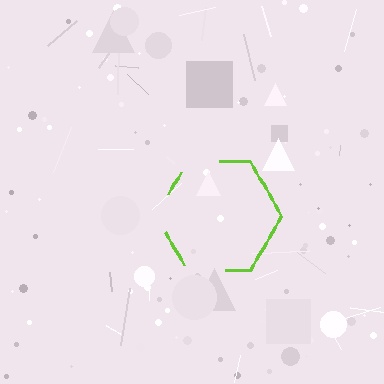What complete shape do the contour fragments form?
The contour fragments form a hexagon.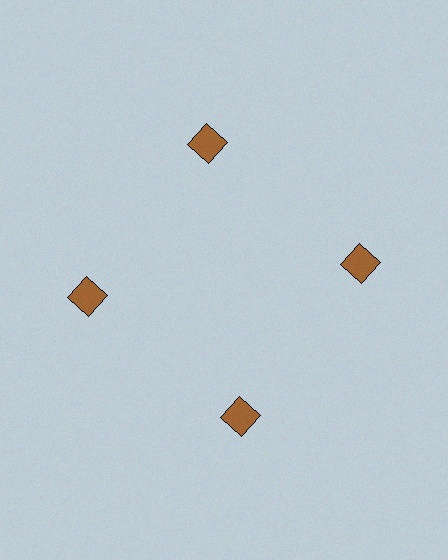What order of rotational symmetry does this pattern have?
This pattern has 4-fold rotational symmetry.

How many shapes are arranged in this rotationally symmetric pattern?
There are 4 shapes, arranged in 4 groups of 1.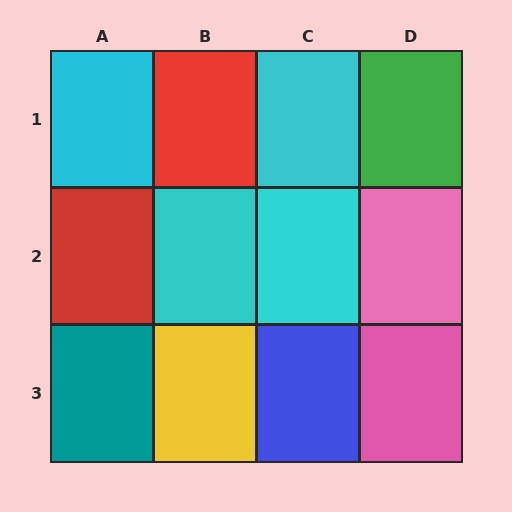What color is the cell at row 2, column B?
Cyan.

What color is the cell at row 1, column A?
Cyan.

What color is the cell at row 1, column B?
Red.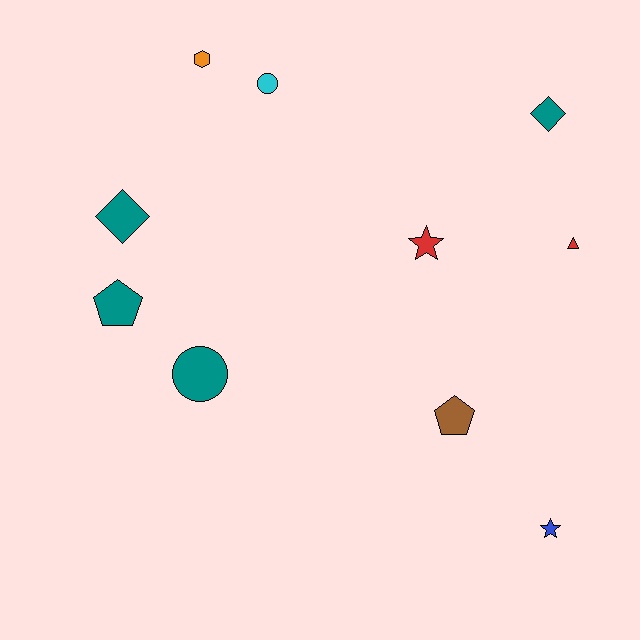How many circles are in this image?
There are 2 circles.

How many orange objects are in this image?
There is 1 orange object.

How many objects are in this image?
There are 10 objects.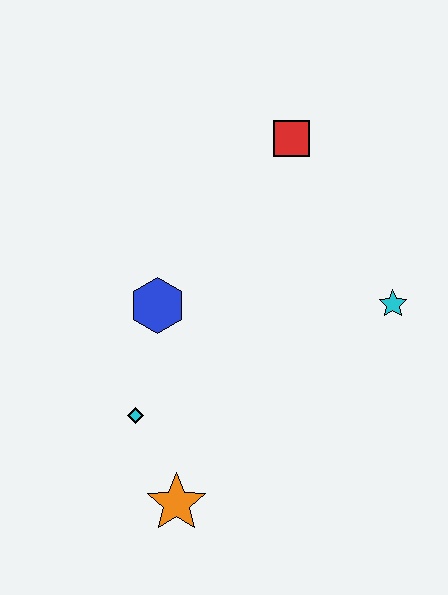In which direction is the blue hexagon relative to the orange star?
The blue hexagon is above the orange star.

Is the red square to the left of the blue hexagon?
No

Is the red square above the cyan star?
Yes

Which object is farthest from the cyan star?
The orange star is farthest from the cyan star.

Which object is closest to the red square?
The cyan star is closest to the red square.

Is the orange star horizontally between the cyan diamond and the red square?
Yes